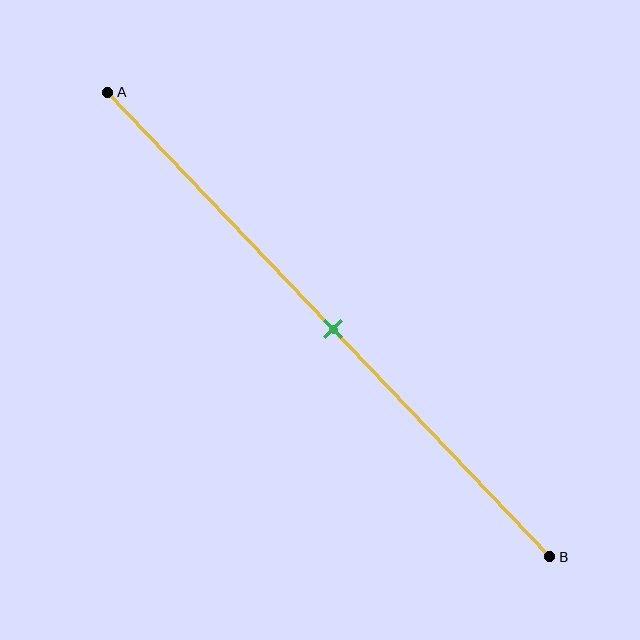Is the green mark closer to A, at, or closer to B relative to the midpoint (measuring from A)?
The green mark is approximately at the midpoint of segment AB.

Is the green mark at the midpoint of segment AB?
Yes, the mark is approximately at the midpoint.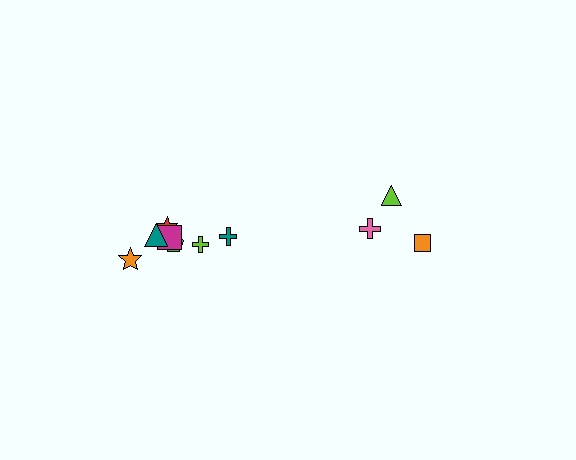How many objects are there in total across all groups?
There are 10 objects.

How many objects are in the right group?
There are 3 objects.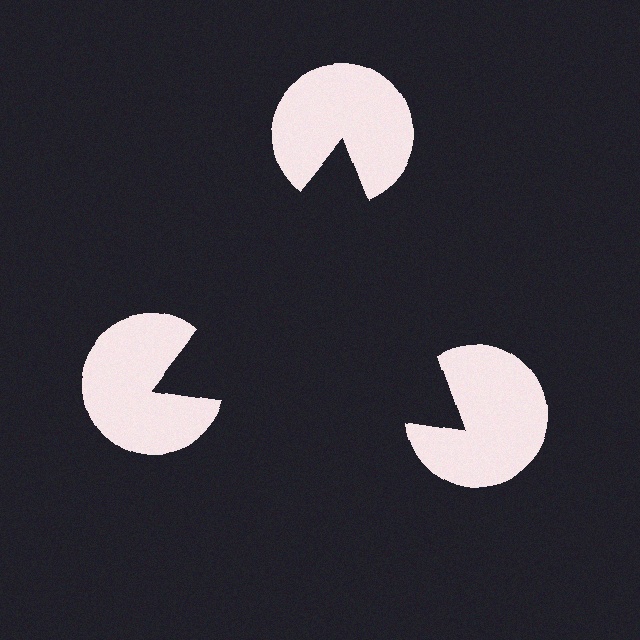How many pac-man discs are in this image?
There are 3 — one at each vertex of the illusory triangle.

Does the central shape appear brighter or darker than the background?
It typically appears slightly darker than the background, even though no actual brightness change is drawn.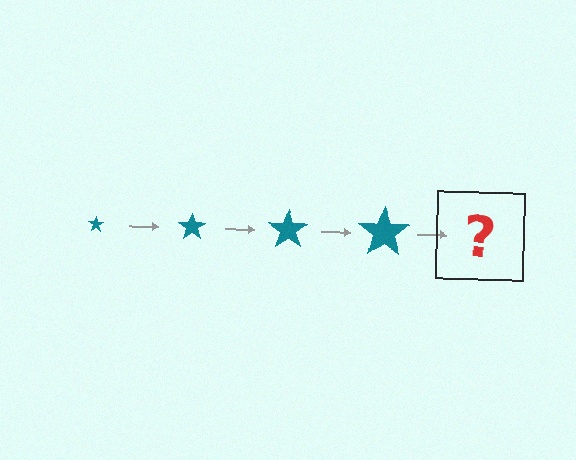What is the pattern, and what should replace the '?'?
The pattern is that the star gets progressively larger each step. The '?' should be a teal star, larger than the previous one.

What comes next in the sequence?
The next element should be a teal star, larger than the previous one.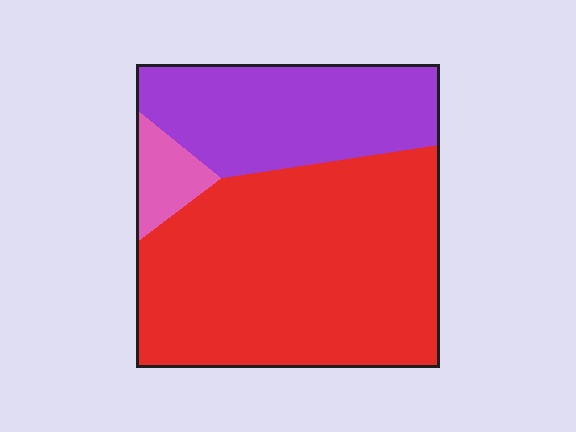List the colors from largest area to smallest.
From largest to smallest: red, purple, pink.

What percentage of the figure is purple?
Purple covers about 30% of the figure.